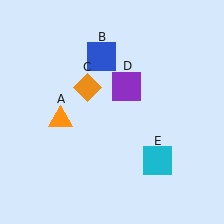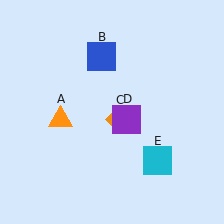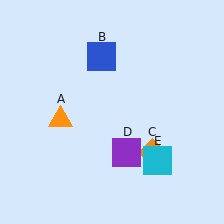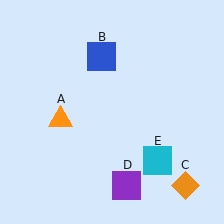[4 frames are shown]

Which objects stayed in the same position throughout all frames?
Orange triangle (object A) and blue square (object B) and cyan square (object E) remained stationary.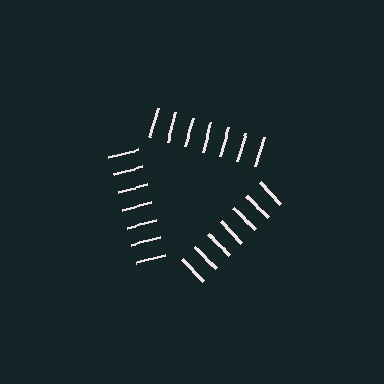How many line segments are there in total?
21 — 7 along each of the 3 edges.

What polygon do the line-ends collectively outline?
An illusory triangle — the line segments terminate on its edges but no continuous stroke is drawn.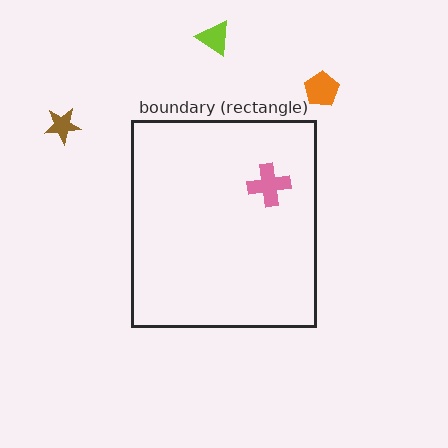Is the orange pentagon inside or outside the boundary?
Outside.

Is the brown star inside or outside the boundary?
Outside.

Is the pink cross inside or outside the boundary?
Inside.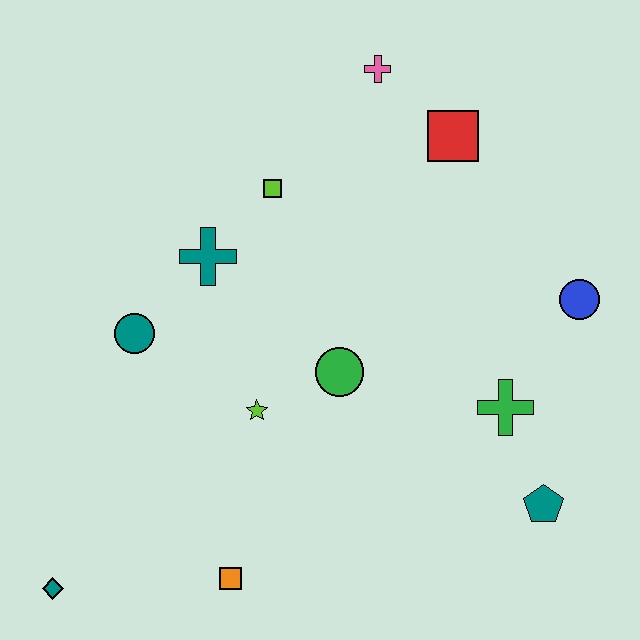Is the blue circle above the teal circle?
Yes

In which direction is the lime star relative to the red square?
The lime star is below the red square.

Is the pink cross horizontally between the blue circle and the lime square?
Yes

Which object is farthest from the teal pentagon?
The teal diamond is farthest from the teal pentagon.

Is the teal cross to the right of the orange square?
No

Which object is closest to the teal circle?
The teal cross is closest to the teal circle.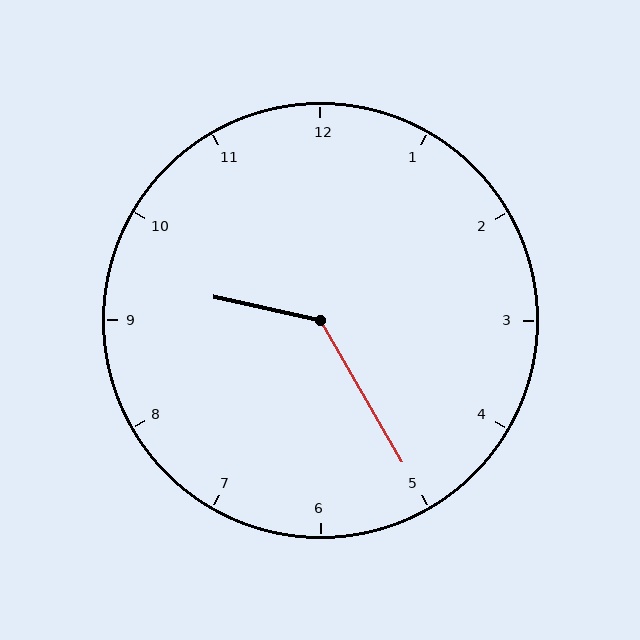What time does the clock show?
9:25.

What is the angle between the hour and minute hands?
Approximately 132 degrees.